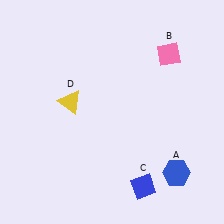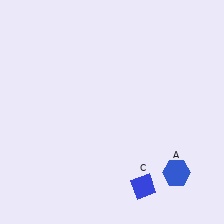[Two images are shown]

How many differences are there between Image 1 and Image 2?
There are 2 differences between the two images.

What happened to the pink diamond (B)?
The pink diamond (B) was removed in Image 2. It was in the top-right area of Image 1.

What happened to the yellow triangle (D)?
The yellow triangle (D) was removed in Image 2. It was in the top-left area of Image 1.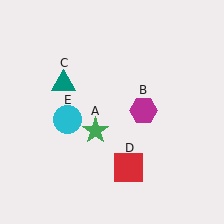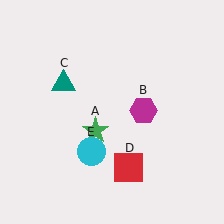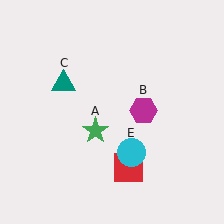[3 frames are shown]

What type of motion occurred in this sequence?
The cyan circle (object E) rotated counterclockwise around the center of the scene.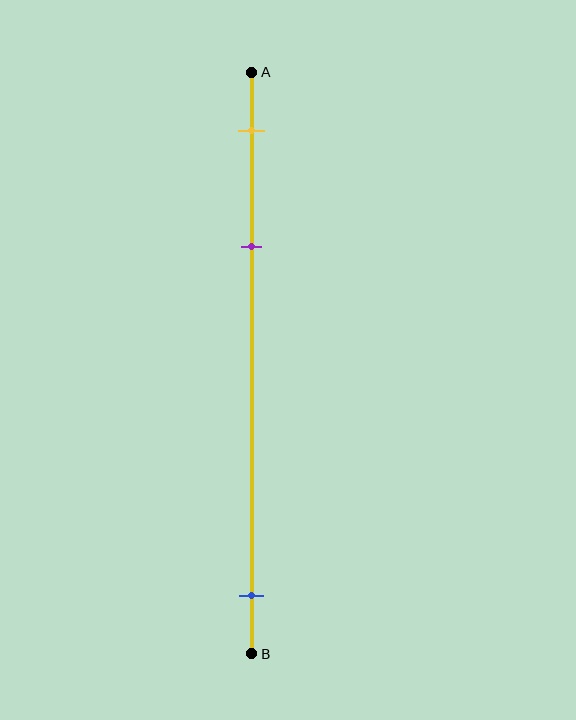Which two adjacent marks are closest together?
The yellow and purple marks are the closest adjacent pair.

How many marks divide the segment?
There are 3 marks dividing the segment.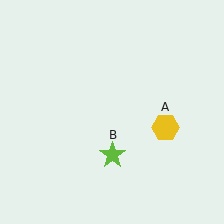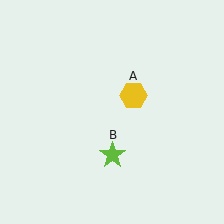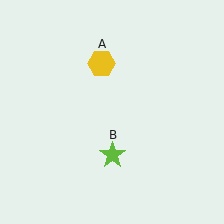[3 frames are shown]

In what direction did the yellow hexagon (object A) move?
The yellow hexagon (object A) moved up and to the left.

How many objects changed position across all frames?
1 object changed position: yellow hexagon (object A).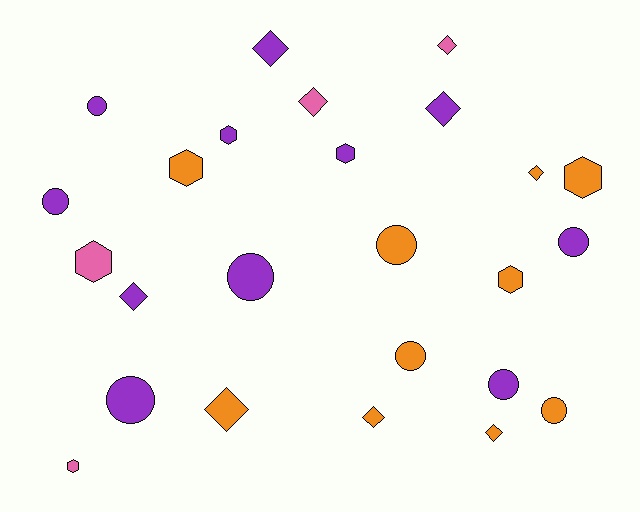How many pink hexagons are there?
There are 2 pink hexagons.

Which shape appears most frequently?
Circle, with 9 objects.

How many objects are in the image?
There are 25 objects.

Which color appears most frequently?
Purple, with 11 objects.